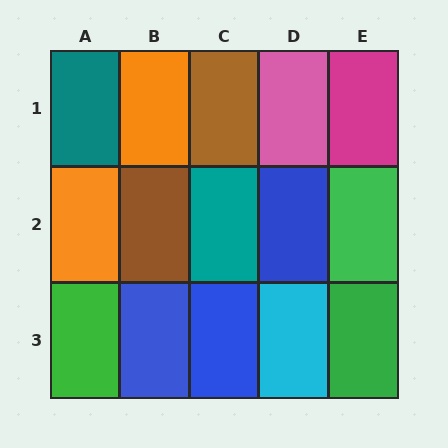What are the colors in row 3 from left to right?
Green, blue, blue, cyan, green.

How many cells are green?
3 cells are green.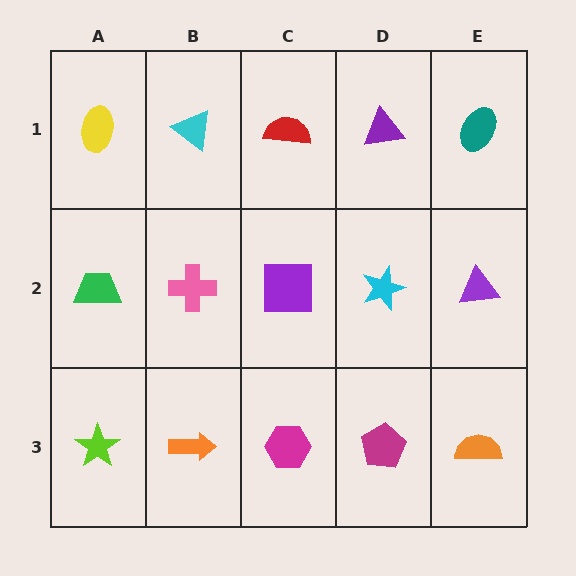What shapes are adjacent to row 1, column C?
A purple square (row 2, column C), a cyan triangle (row 1, column B), a purple triangle (row 1, column D).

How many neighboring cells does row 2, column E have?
3.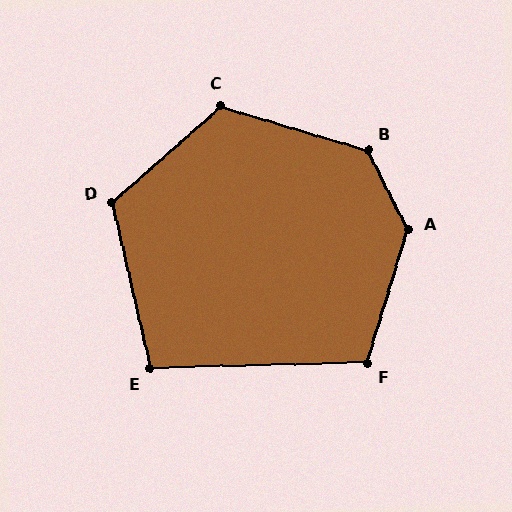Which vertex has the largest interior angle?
A, at approximately 136 degrees.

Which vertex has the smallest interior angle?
E, at approximately 102 degrees.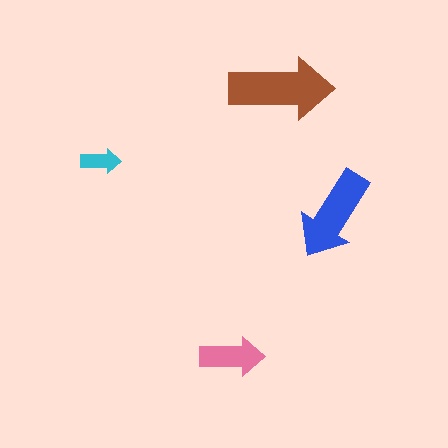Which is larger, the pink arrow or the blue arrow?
The blue one.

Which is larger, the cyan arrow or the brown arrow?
The brown one.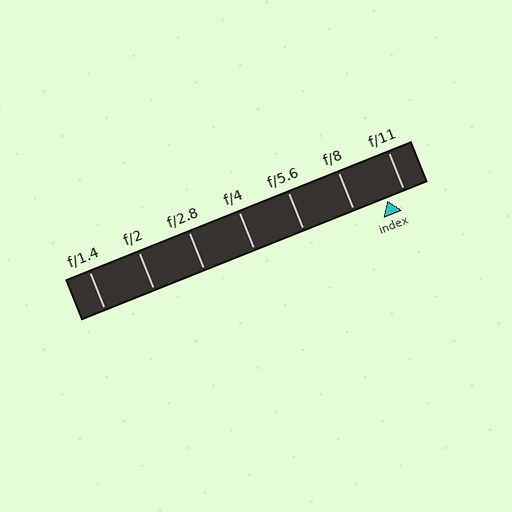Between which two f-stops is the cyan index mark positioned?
The index mark is between f/8 and f/11.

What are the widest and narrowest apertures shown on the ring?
The widest aperture shown is f/1.4 and the narrowest is f/11.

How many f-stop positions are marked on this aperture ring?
There are 7 f-stop positions marked.